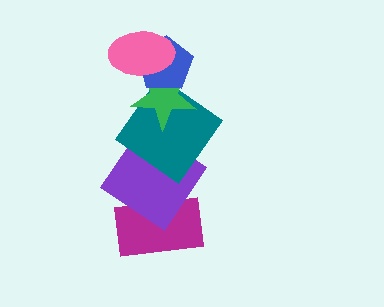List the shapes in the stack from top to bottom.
From top to bottom: the pink ellipse, the blue pentagon, the green star, the teal diamond, the purple diamond, the magenta rectangle.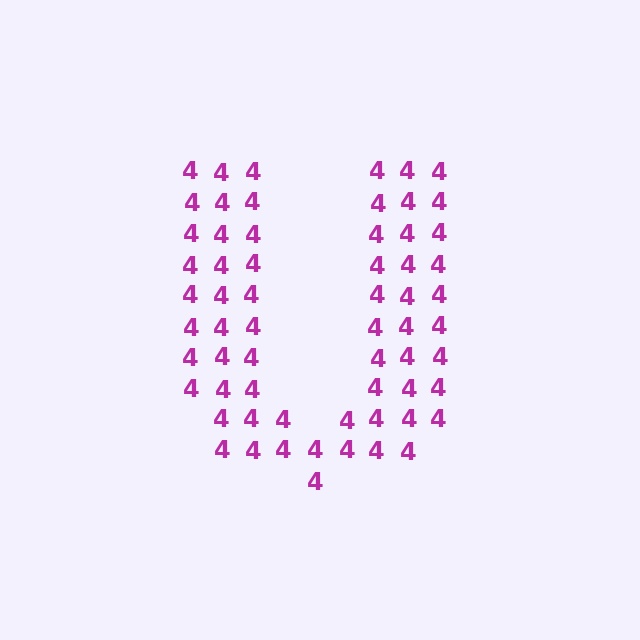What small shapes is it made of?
It is made of small digit 4's.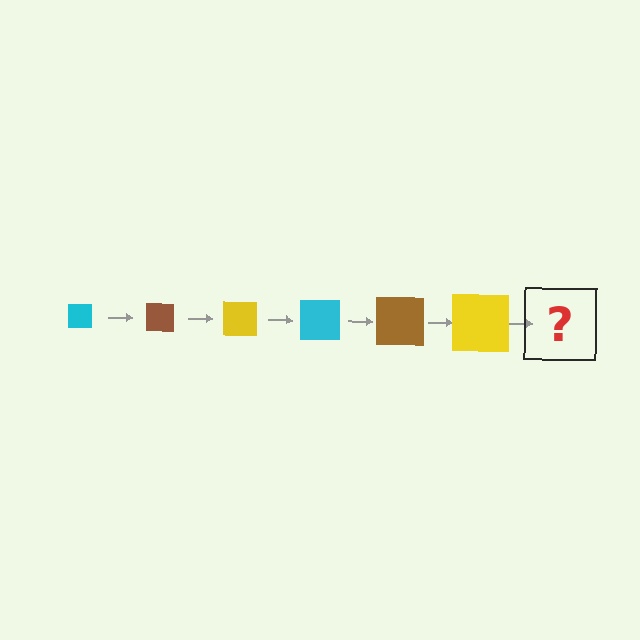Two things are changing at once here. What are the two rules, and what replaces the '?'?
The two rules are that the square grows larger each step and the color cycles through cyan, brown, and yellow. The '?' should be a cyan square, larger than the previous one.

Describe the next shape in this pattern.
It should be a cyan square, larger than the previous one.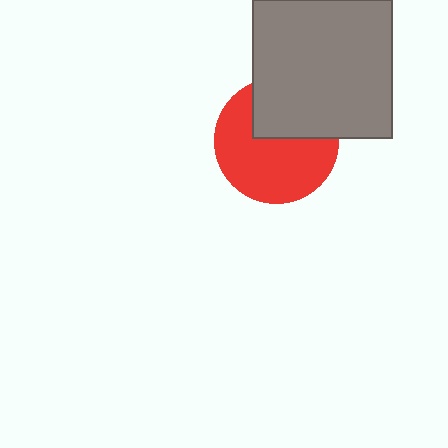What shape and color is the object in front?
The object in front is a gray square.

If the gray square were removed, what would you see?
You would see the complete red circle.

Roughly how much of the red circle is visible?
About half of it is visible (roughly 64%).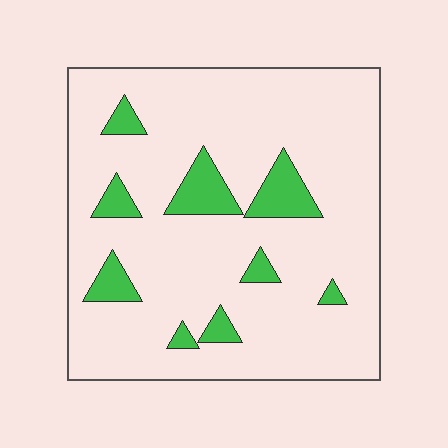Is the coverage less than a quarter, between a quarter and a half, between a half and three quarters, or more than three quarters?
Less than a quarter.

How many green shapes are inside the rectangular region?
9.